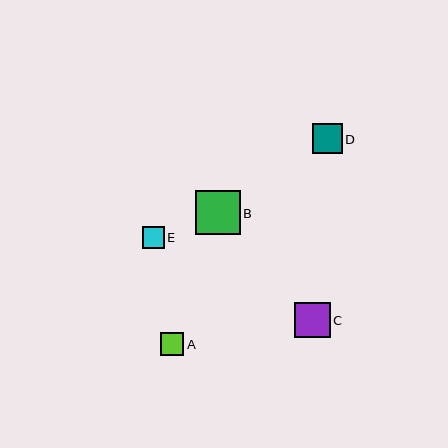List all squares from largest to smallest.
From largest to smallest: B, C, D, A, E.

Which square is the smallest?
Square E is the smallest with a size of approximately 21 pixels.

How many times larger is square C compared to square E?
Square C is approximately 1.7 times the size of square E.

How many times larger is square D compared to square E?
Square D is approximately 1.4 times the size of square E.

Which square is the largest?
Square B is the largest with a size of approximately 45 pixels.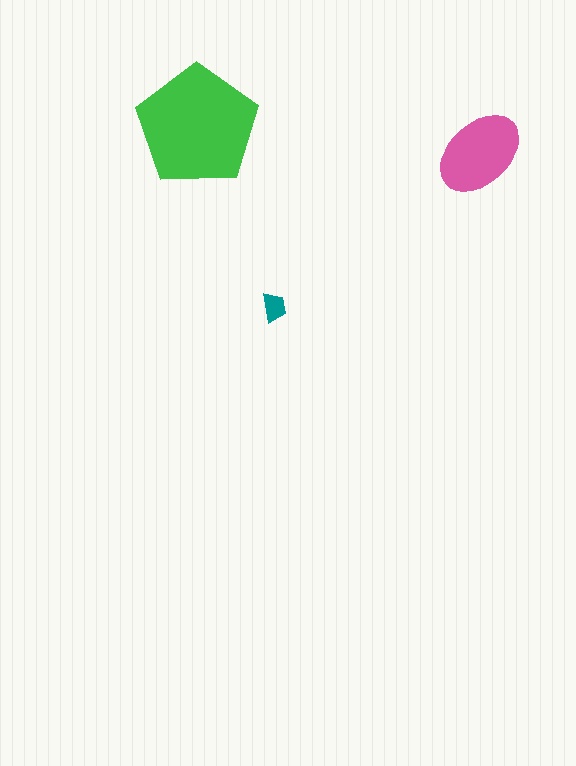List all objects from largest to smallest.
The green pentagon, the pink ellipse, the teal trapezoid.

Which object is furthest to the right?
The pink ellipse is rightmost.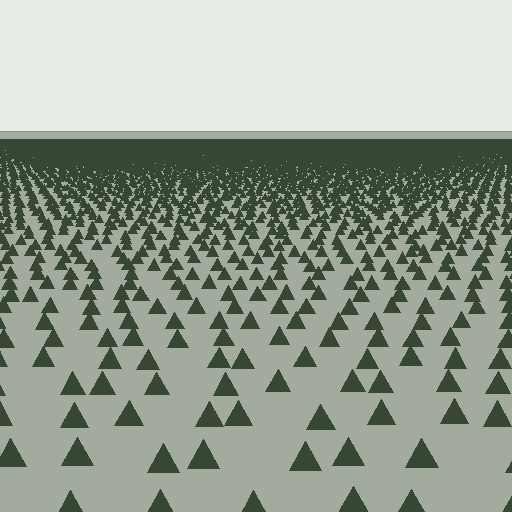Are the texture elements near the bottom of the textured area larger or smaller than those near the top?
Larger. Near the bottom, elements are closer to the viewer and appear at a bigger on-screen size.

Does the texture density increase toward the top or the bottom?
Density increases toward the top.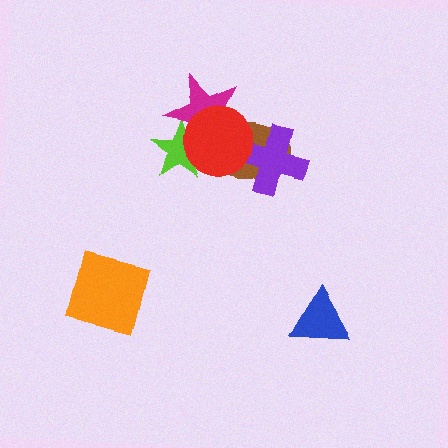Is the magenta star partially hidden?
Yes, it is partially covered by another shape.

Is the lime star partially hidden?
Yes, it is partially covered by another shape.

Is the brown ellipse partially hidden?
Yes, it is partially covered by another shape.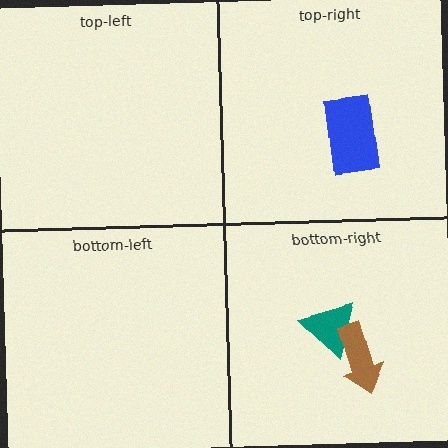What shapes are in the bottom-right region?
The teal triangle, the brown arrow.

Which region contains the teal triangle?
The bottom-right region.